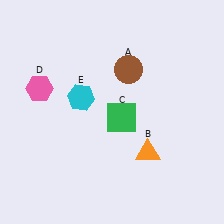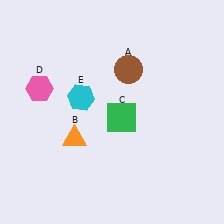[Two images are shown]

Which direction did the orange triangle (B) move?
The orange triangle (B) moved left.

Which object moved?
The orange triangle (B) moved left.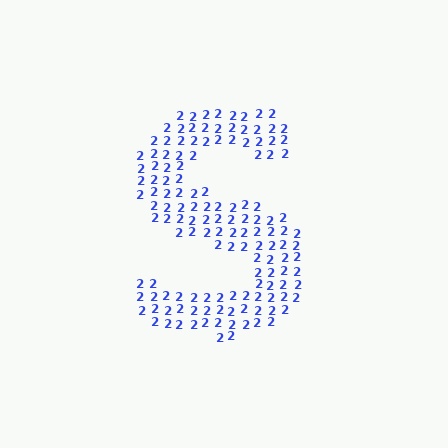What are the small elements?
The small elements are digit 2's.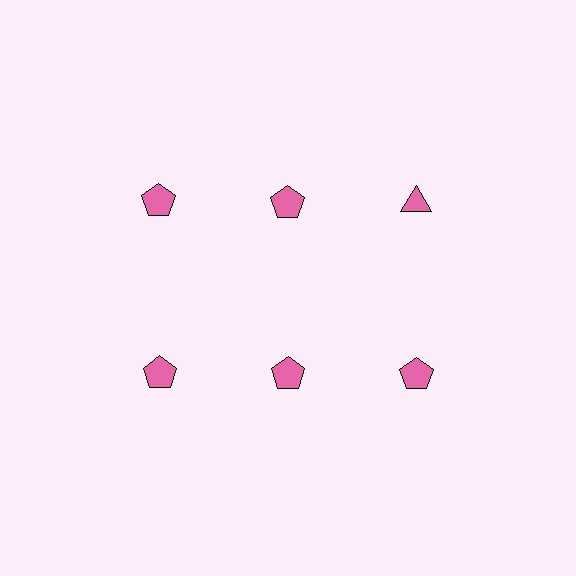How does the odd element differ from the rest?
It has a different shape: triangle instead of pentagon.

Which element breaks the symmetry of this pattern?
The pink triangle in the top row, center column breaks the symmetry. All other shapes are pink pentagons.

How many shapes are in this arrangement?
There are 6 shapes arranged in a grid pattern.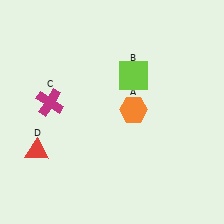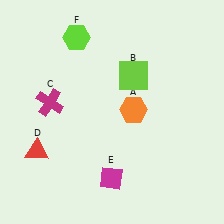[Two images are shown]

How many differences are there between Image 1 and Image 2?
There are 2 differences between the two images.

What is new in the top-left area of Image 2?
A lime hexagon (F) was added in the top-left area of Image 2.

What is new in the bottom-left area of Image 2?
A magenta diamond (E) was added in the bottom-left area of Image 2.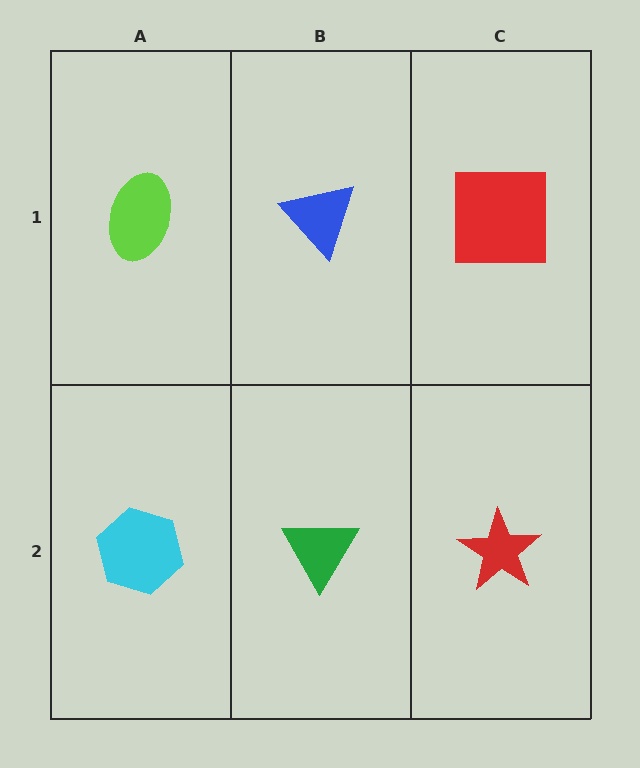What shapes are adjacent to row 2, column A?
A lime ellipse (row 1, column A), a green triangle (row 2, column B).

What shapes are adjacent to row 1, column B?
A green triangle (row 2, column B), a lime ellipse (row 1, column A), a red square (row 1, column C).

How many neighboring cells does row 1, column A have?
2.